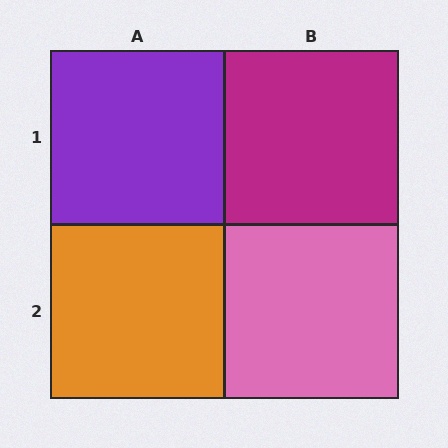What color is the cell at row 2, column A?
Orange.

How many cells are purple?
1 cell is purple.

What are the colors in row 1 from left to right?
Purple, magenta.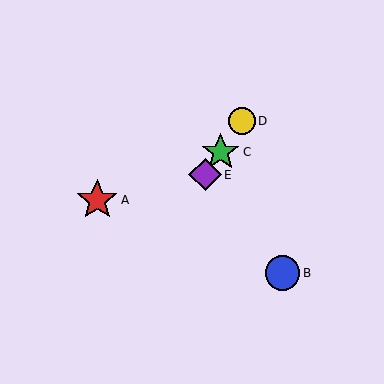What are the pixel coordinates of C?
Object C is at (221, 152).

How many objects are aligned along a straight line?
3 objects (C, D, E) are aligned along a straight line.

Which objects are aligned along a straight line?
Objects C, D, E are aligned along a straight line.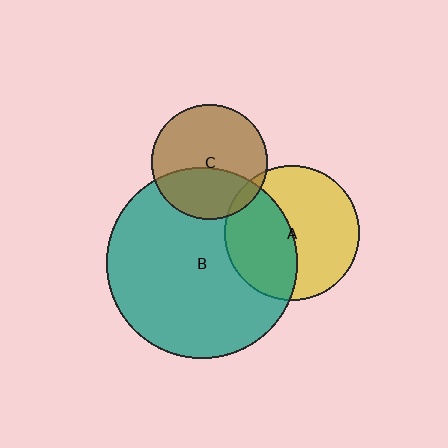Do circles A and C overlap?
Yes.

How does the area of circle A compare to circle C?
Approximately 1.4 times.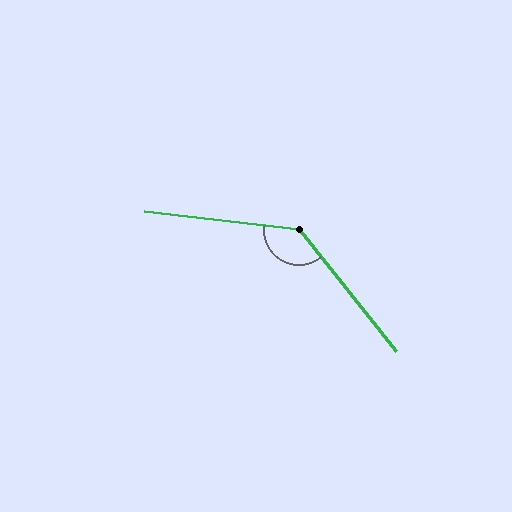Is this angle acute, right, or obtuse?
It is obtuse.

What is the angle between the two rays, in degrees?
Approximately 136 degrees.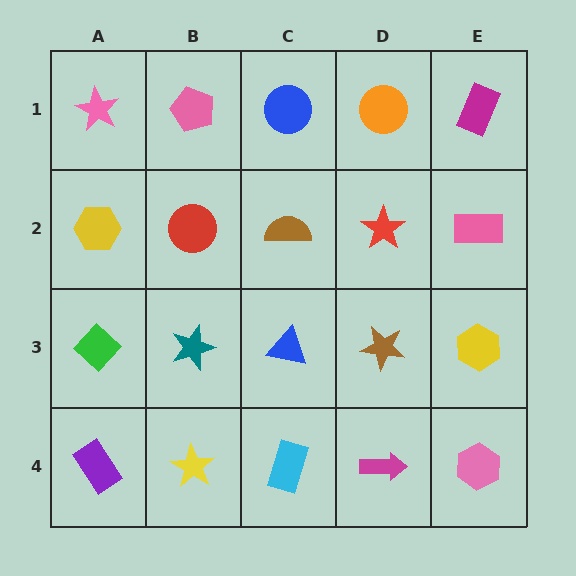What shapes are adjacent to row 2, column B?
A pink pentagon (row 1, column B), a teal star (row 3, column B), a yellow hexagon (row 2, column A), a brown semicircle (row 2, column C).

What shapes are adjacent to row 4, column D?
A brown star (row 3, column D), a cyan rectangle (row 4, column C), a pink hexagon (row 4, column E).